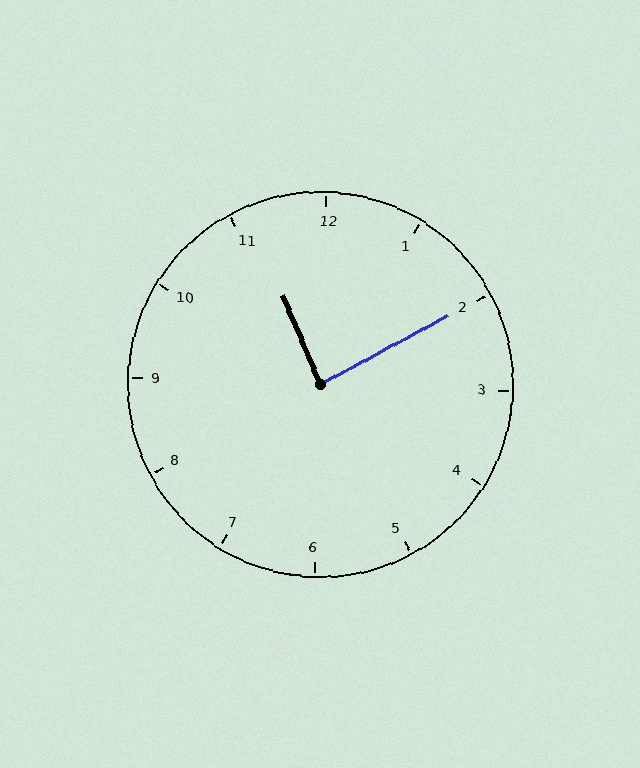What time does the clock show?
11:10.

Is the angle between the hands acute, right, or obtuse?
It is right.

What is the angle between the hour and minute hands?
Approximately 85 degrees.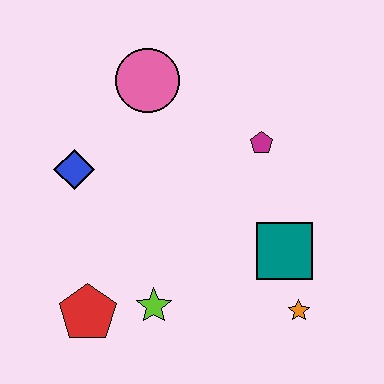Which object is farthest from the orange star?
The pink circle is farthest from the orange star.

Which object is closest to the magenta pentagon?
The teal square is closest to the magenta pentagon.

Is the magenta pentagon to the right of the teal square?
No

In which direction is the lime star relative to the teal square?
The lime star is to the left of the teal square.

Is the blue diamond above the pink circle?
No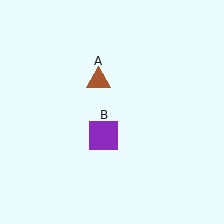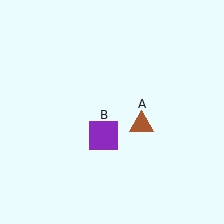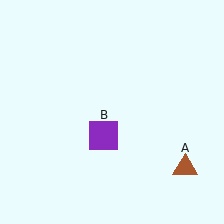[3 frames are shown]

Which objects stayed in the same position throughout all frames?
Purple square (object B) remained stationary.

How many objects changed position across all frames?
1 object changed position: brown triangle (object A).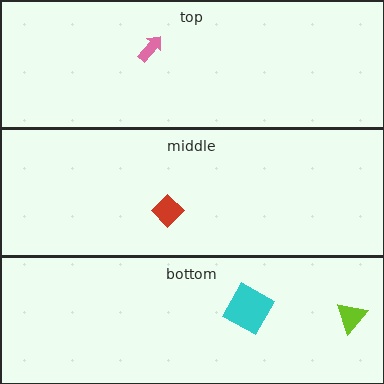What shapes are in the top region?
The pink arrow.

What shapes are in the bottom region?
The cyan square, the lime triangle.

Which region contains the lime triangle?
The bottom region.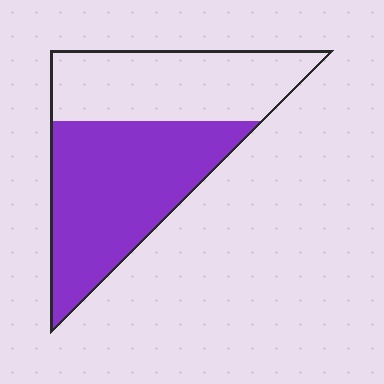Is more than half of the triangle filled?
Yes.